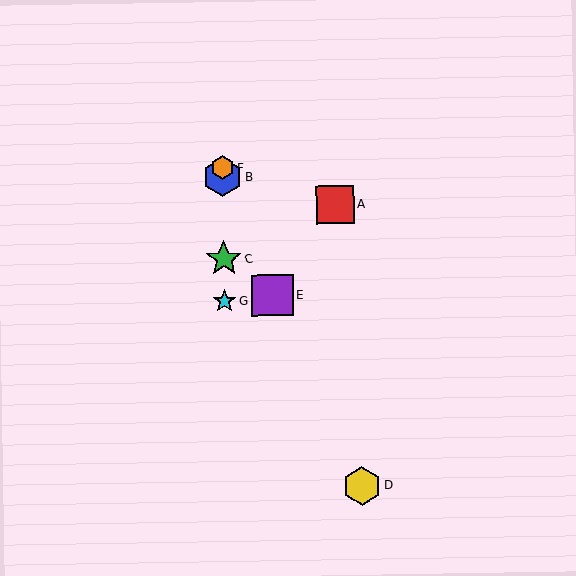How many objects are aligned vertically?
4 objects (B, C, F, G) are aligned vertically.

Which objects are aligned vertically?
Objects B, C, F, G are aligned vertically.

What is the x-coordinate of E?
Object E is at x≈273.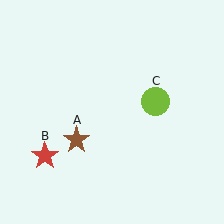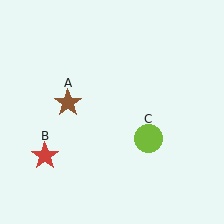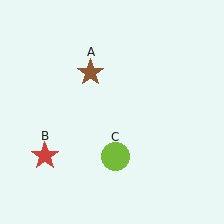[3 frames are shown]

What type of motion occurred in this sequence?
The brown star (object A), lime circle (object C) rotated clockwise around the center of the scene.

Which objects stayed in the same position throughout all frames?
Red star (object B) remained stationary.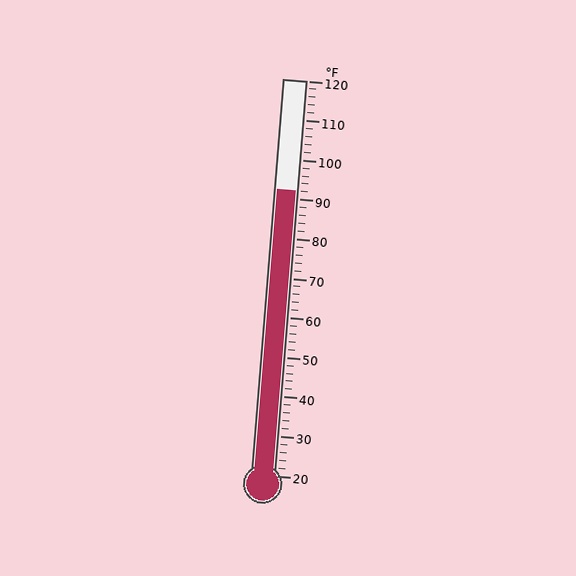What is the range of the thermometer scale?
The thermometer scale ranges from 20°F to 120°F.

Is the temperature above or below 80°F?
The temperature is above 80°F.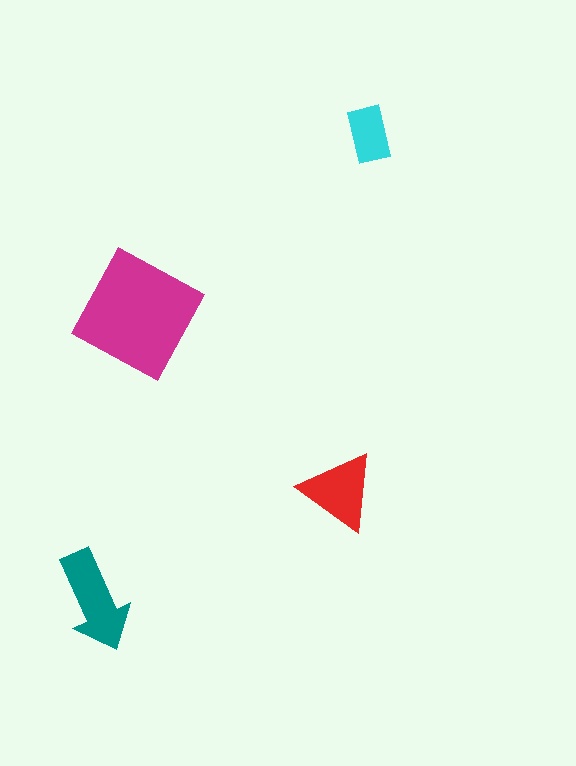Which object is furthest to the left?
The teal arrow is leftmost.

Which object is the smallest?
The cyan rectangle.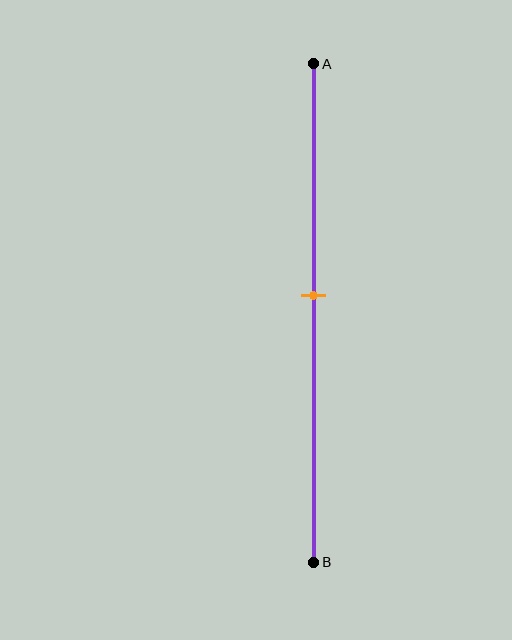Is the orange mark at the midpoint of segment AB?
No, the mark is at about 45% from A, not at the 50% midpoint.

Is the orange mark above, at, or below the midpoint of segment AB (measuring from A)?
The orange mark is above the midpoint of segment AB.